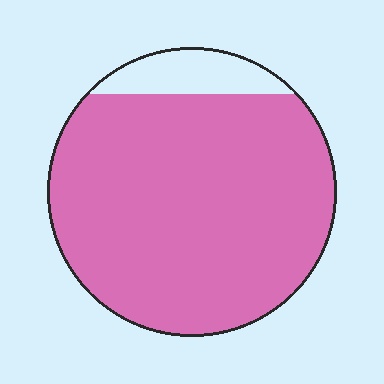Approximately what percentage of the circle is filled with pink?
Approximately 90%.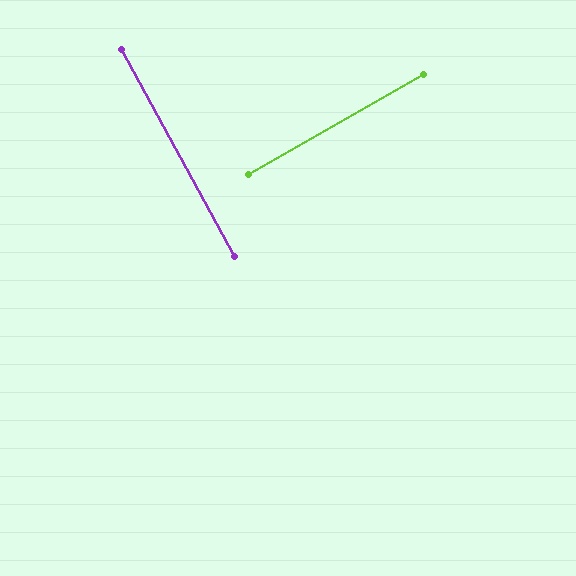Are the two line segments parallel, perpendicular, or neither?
Perpendicular — they meet at approximately 89°.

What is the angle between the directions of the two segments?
Approximately 89 degrees.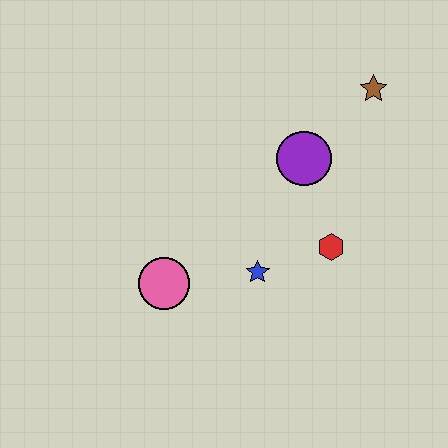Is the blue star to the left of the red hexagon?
Yes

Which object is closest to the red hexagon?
The blue star is closest to the red hexagon.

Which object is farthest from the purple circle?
The pink circle is farthest from the purple circle.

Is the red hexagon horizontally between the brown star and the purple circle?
Yes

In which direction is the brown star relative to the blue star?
The brown star is above the blue star.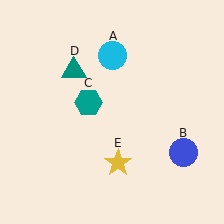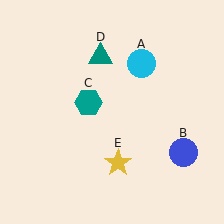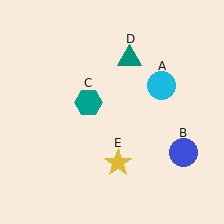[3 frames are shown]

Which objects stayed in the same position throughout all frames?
Blue circle (object B) and teal hexagon (object C) and yellow star (object E) remained stationary.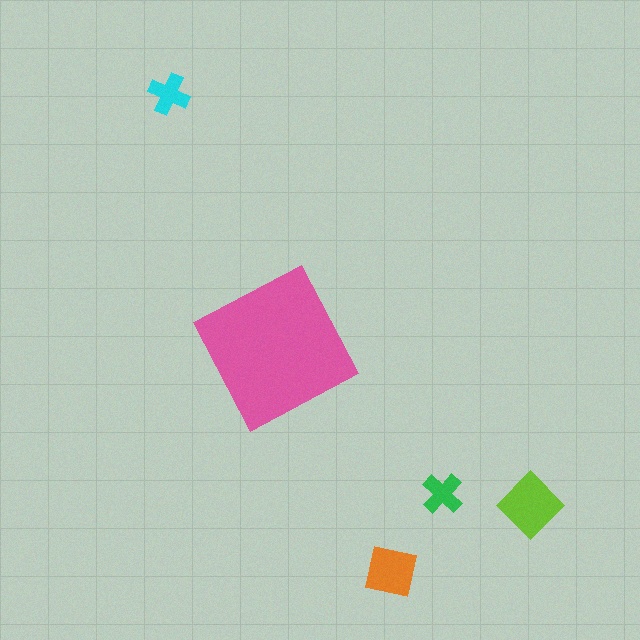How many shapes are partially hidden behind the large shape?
0 shapes are partially hidden.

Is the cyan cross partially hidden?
No, the cyan cross is fully visible.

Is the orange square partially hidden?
No, the orange square is fully visible.